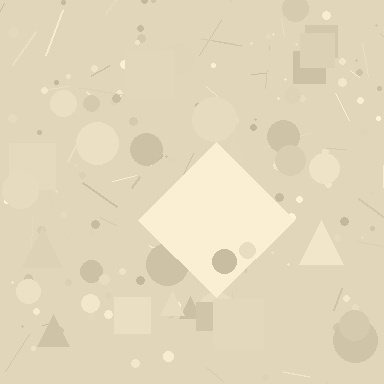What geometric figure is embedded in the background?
A diamond is embedded in the background.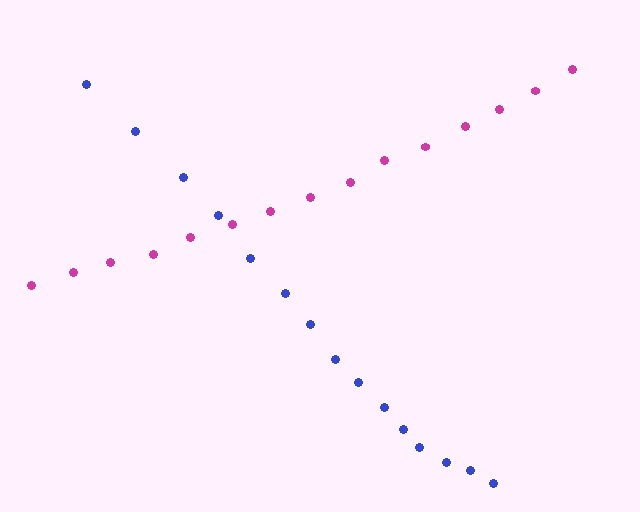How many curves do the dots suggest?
There are 2 distinct paths.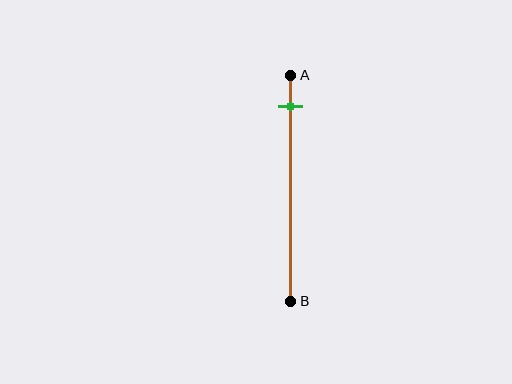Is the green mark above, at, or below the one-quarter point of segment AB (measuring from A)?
The green mark is above the one-quarter point of segment AB.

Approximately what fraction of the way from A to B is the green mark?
The green mark is approximately 15% of the way from A to B.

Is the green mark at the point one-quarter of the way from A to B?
No, the mark is at about 15% from A, not at the 25% one-quarter point.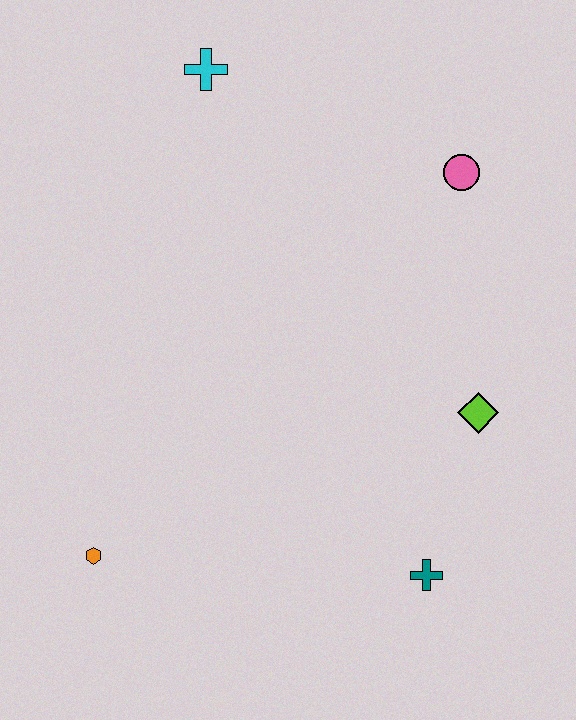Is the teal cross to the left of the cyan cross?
No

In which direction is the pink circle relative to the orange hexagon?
The pink circle is above the orange hexagon.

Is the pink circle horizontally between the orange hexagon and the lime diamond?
Yes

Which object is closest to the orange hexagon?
The teal cross is closest to the orange hexagon.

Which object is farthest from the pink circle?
The orange hexagon is farthest from the pink circle.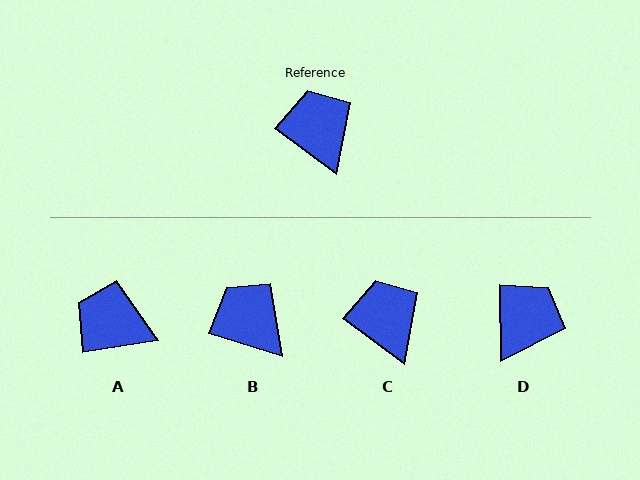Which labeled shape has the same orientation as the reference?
C.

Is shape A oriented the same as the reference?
No, it is off by about 46 degrees.